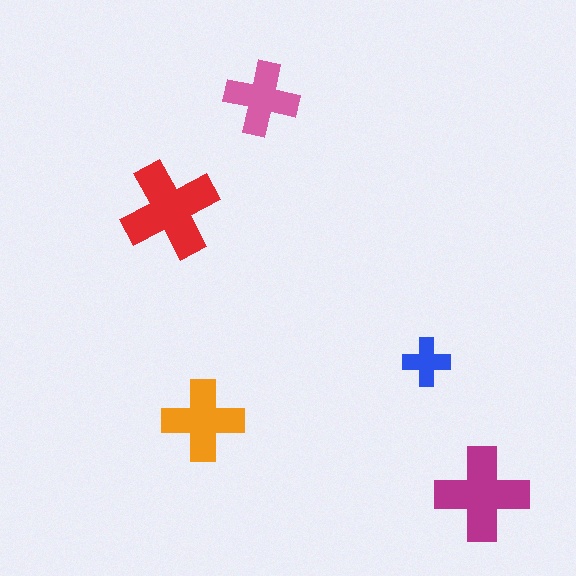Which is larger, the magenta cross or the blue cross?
The magenta one.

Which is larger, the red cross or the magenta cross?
The red one.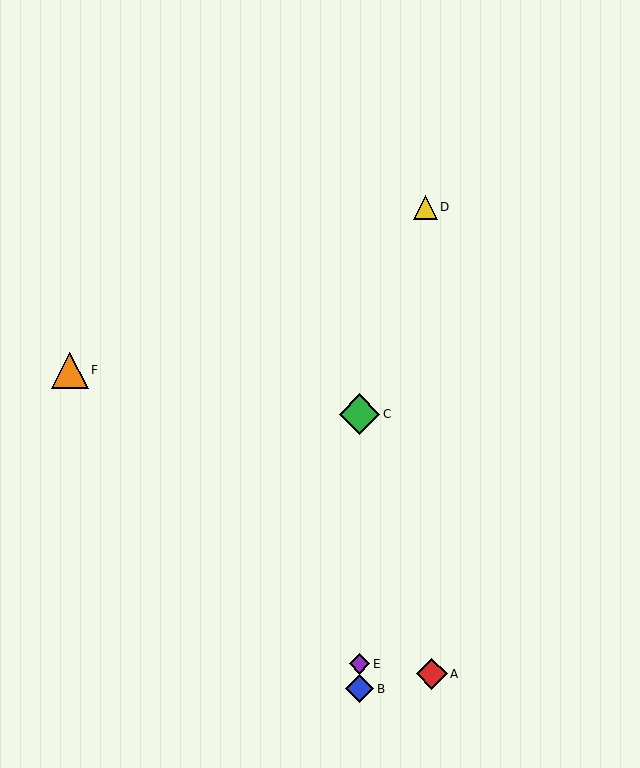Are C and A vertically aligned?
No, C is at x≈359 and A is at x≈432.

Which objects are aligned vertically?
Objects B, C, E are aligned vertically.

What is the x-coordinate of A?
Object A is at x≈432.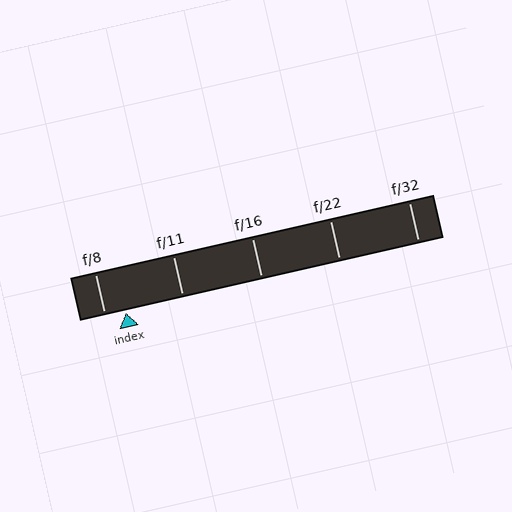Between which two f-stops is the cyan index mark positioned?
The index mark is between f/8 and f/11.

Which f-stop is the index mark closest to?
The index mark is closest to f/8.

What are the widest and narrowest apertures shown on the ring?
The widest aperture shown is f/8 and the narrowest is f/32.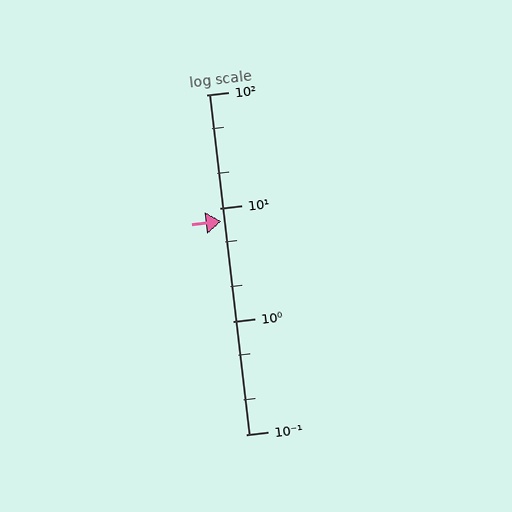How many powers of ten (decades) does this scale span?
The scale spans 3 decades, from 0.1 to 100.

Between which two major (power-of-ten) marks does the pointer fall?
The pointer is between 1 and 10.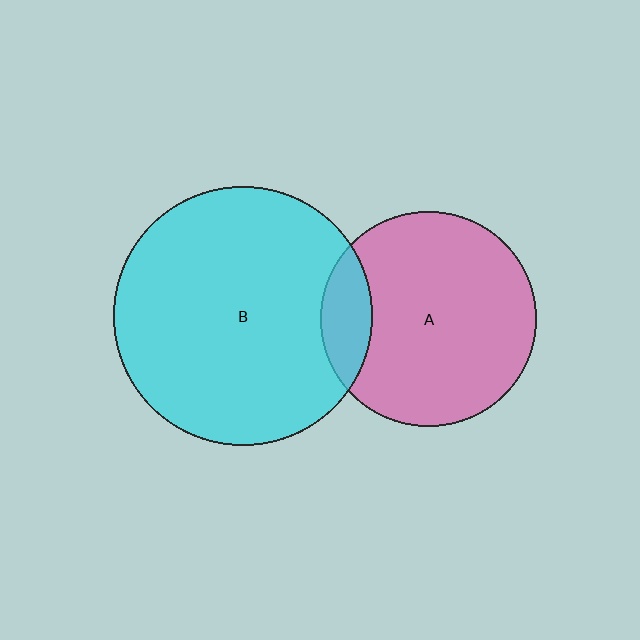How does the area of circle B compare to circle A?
Approximately 1.4 times.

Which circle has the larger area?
Circle B (cyan).